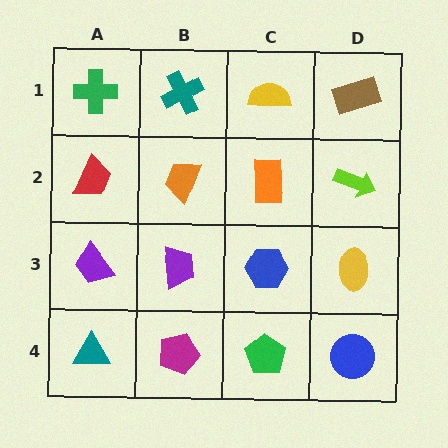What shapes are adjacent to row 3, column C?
An orange rectangle (row 2, column C), a green pentagon (row 4, column C), a purple trapezoid (row 3, column B), a yellow ellipse (row 3, column D).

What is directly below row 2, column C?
A blue hexagon.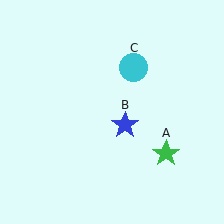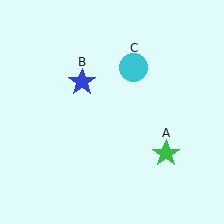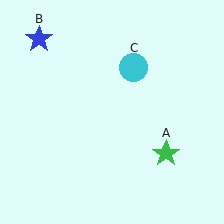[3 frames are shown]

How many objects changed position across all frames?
1 object changed position: blue star (object B).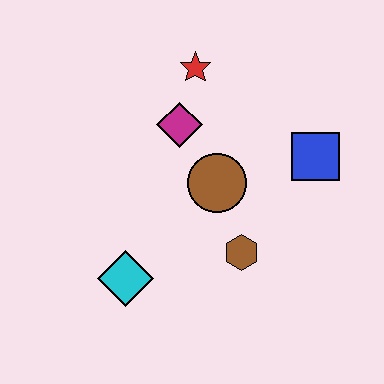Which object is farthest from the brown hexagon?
The red star is farthest from the brown hexagon.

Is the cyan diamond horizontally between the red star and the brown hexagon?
No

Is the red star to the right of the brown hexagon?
No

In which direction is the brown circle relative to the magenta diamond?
The brown circle is below the magenta diamond.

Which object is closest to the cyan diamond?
The brown hexagon is closest to the cyan diamond.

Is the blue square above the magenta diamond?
No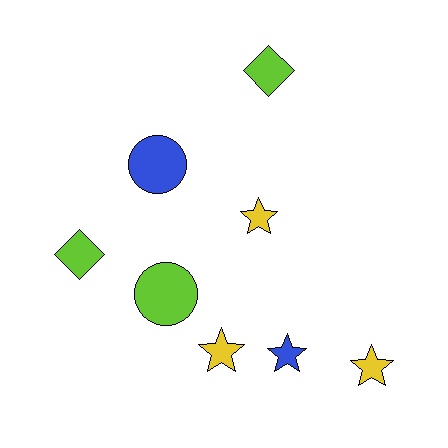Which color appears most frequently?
Lime, with 3 objects.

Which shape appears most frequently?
Star, with 4 objects.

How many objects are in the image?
There are 8 objects.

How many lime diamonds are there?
There are 2 lime diamonds.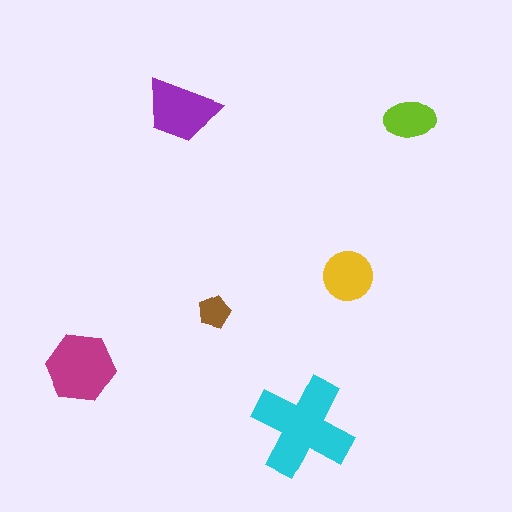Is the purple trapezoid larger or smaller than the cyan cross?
Smaller.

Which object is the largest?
The cyan cross.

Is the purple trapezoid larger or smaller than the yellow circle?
Larger.